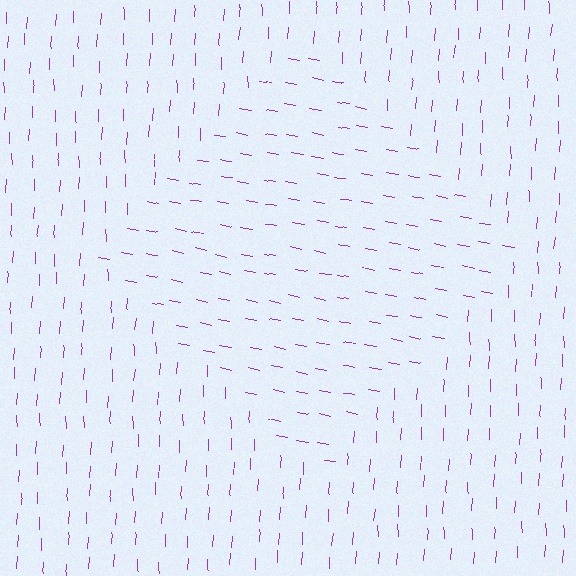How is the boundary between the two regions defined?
The boundary is defined purely by a change in line orientation (approximately 82 degrees difference). All lines are the same color and thickness.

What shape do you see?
I see a diamond.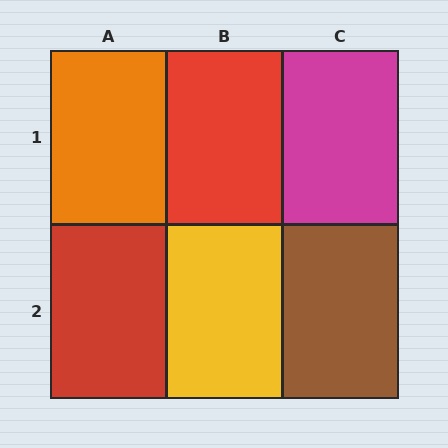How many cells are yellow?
1 cell is yellow.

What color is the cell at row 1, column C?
Magenta.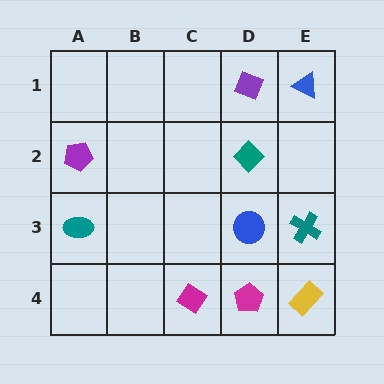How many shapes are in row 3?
3 shapes.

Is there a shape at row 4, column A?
No, that cell is empty.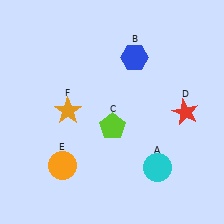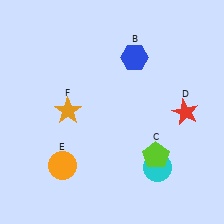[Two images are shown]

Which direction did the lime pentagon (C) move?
The lime pentagon (C) moved right.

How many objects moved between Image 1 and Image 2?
1 object moved between the two images.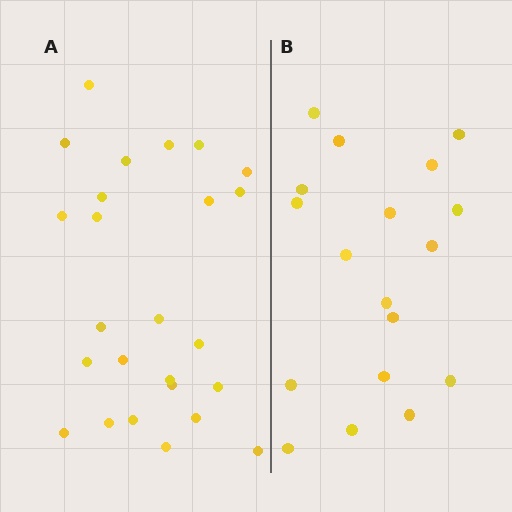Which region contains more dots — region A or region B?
Region A (the left region) has more dots.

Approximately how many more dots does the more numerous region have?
Region A has roughly 8 or so more dots than region B.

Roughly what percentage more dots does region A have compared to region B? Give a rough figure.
About 40% more.